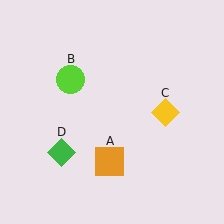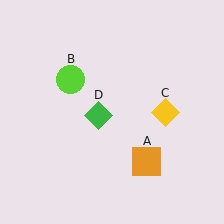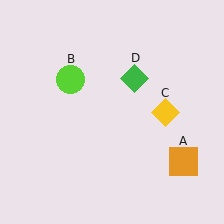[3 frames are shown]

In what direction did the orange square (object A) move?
The orange square (object A) moved right.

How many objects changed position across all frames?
2 objects changed position: orange square (object A), green diamond (object D).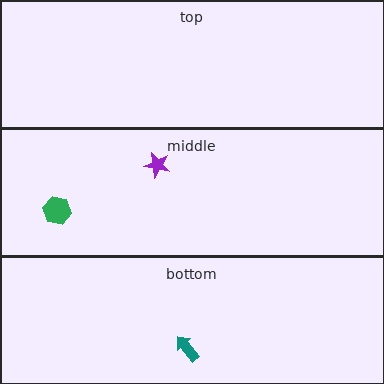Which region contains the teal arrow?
The bottom region.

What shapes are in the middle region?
The purple star, the green hexagon.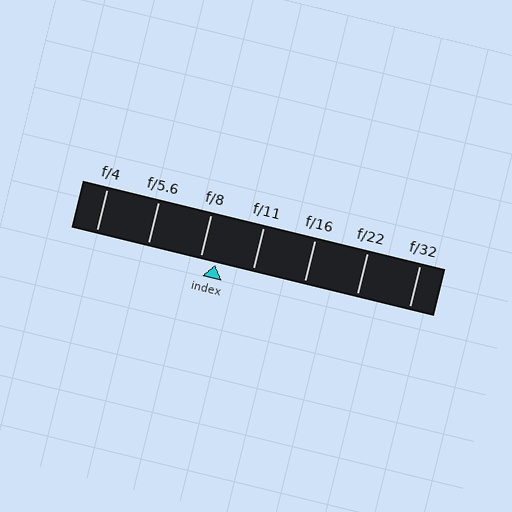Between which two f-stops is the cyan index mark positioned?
The index mark is between f/8 and f/11.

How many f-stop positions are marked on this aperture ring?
There are 7 f-stop positions marked.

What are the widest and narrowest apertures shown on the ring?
The widest aperture shown is f/4 and the narrowest is f/32.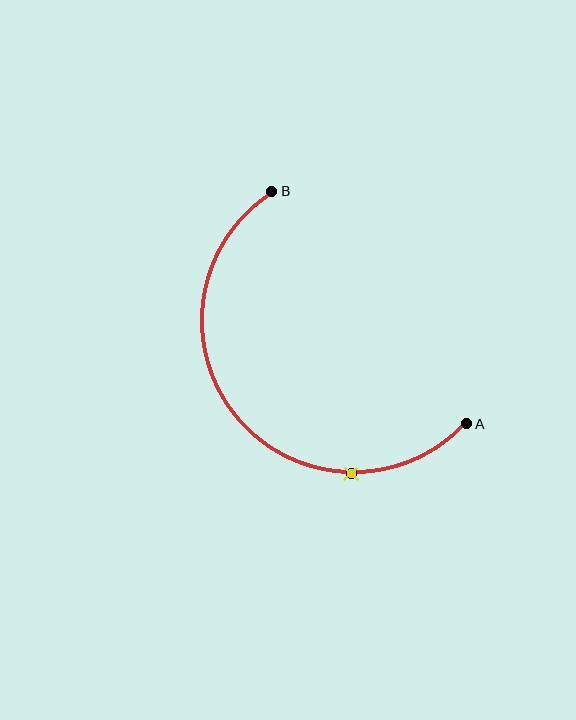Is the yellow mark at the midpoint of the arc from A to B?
No. The yellow mark lies on the arc but is closer to endpoint A. The arc midpoint would be at the point on the curve equidistant along the arc from both A and B.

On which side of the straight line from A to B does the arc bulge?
The arc bulges below and to the left of the straight line connecting A and B.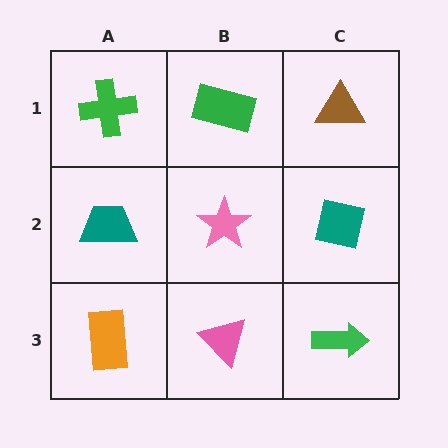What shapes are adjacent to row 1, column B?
A pink star (row 2, column B), a green cross (row 1, column A), a brown triangle (row 1, column C).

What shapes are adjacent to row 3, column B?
A pink star (row 2, column B), an orange rectangle (row 3, column A), a green arrow (row 3, column C).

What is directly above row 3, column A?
A teal trapezoid.